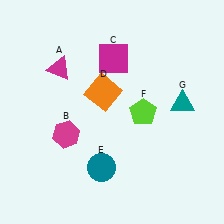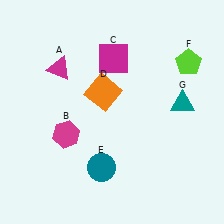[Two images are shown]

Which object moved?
The lime pentagon (F) moved up.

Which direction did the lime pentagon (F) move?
The lime pentagon (F) moved up.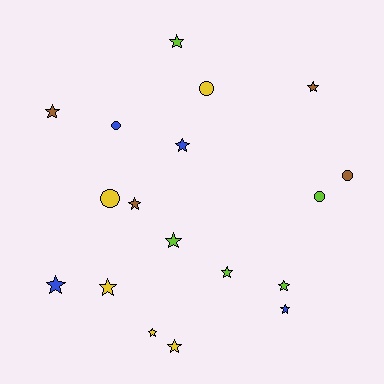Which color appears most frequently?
Lime, with 5 objects.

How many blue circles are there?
There is 1 blue circle.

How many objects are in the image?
There are 18 objects.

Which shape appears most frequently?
Star, with 13 objects.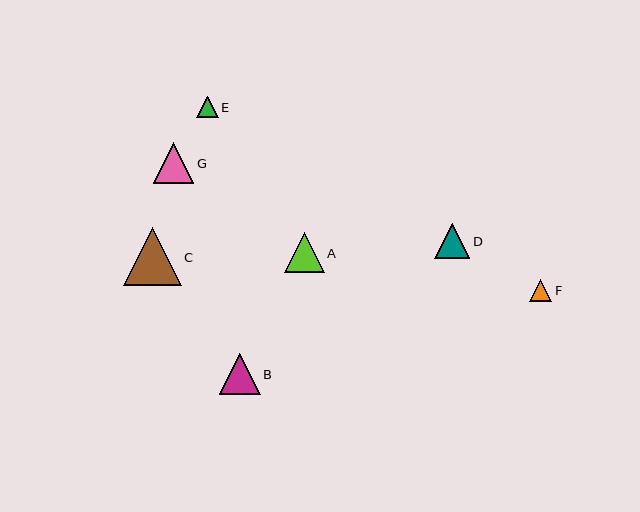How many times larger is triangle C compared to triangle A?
Triangle C is approximately 1.5 times the size of triangle A.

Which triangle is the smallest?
Triangle E is the smallest with a size of approximately 22 pixels.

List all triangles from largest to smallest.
From largest to smallest: C, B, G, A, D, F, E.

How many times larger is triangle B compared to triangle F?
Triangle B is approximately 1.8 times the size of triangle F.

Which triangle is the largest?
Triangle C is the largest with a size of approximately 58 pixels.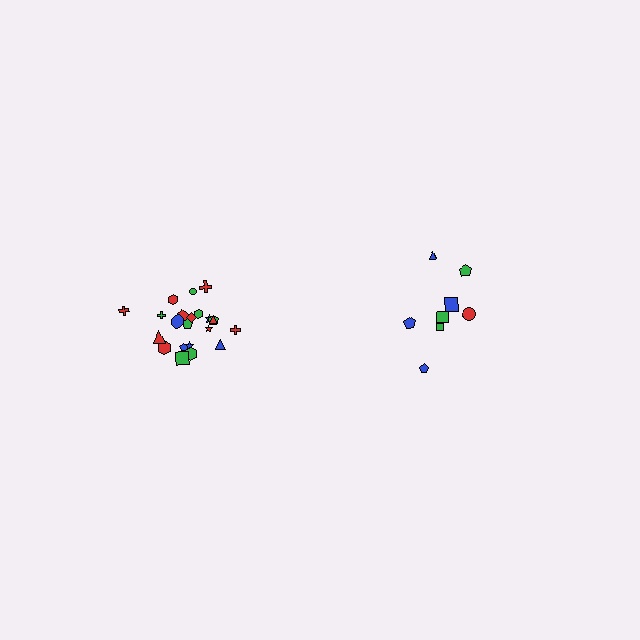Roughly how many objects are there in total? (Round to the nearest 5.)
Roughly 30 objects in total.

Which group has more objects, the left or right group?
The left group.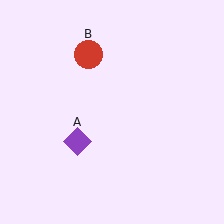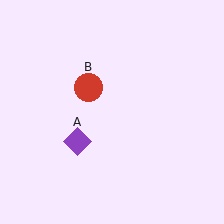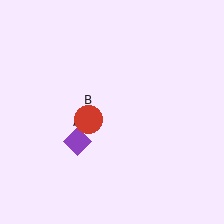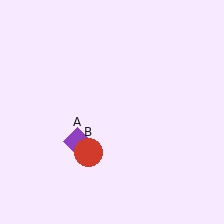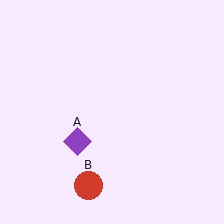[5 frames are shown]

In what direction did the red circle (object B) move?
The red circle (object B) moved down.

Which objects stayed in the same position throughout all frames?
Purple diamond (object A) remained stationary.